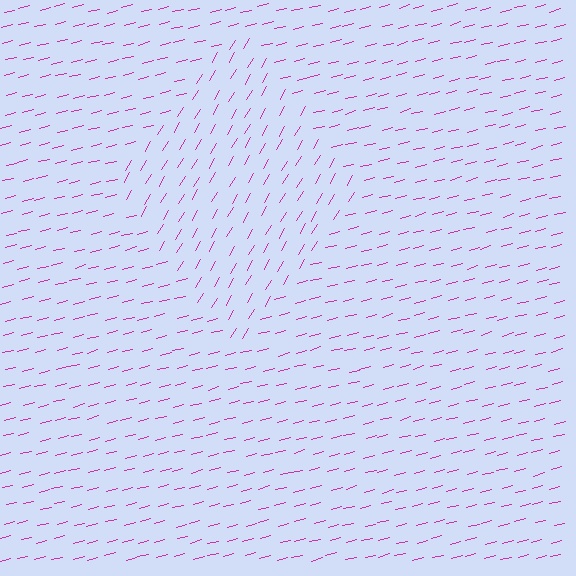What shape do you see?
I see a diamond.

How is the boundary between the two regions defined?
The boundary is defined purely by a change in line orientation (approximately 45 degrees difference). All lines are the same color and thickness.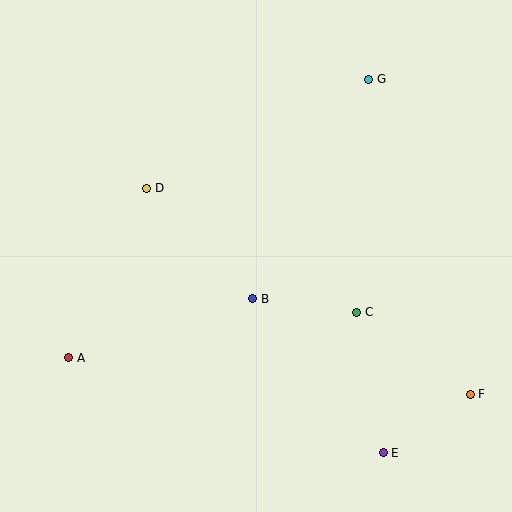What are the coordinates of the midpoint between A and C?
The midpoint between A and C is at (213, 335).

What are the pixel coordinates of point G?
Point G is at (369, 79).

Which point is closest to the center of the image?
Point B at (253, 299) is closest to the center.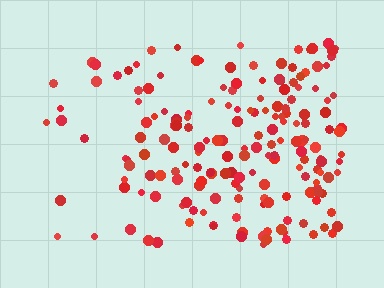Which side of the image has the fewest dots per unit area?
The left.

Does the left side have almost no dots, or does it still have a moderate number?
Still a moderate number, just noticeably fewer than the right.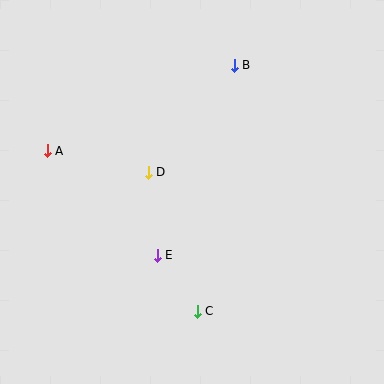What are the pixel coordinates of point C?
Point C is at (197, 311).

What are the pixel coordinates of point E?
Point E is at (157, 255).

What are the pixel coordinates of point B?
Point B is at (234, 65).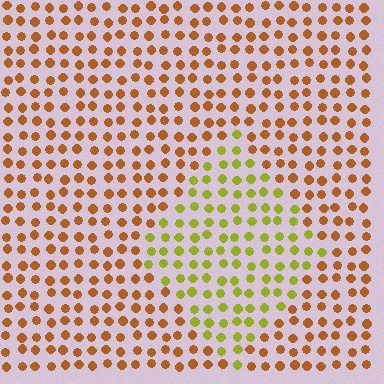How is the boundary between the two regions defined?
The boundary is defined purely by a slight shift in hue (about 46 degrees). Spacing, size, and orientation are identical on both sides.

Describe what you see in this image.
The image is filled with small brown elements in a uniform arrangement. A diamond-shaped region is visible where the elements are tinted to a slightly different hue, forming a subtle color boundary.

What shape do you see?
I see a diamond.